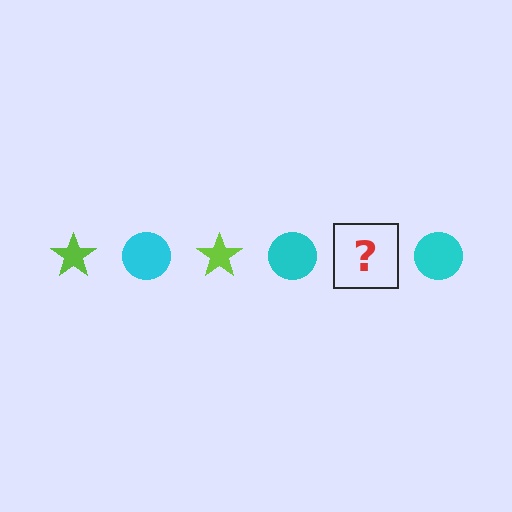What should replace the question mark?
The question mark should be replaced with a lime star.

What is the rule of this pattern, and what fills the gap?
The rule is that the pattern alternates between lime star and cyan circle. The gap should be filled with a lime star.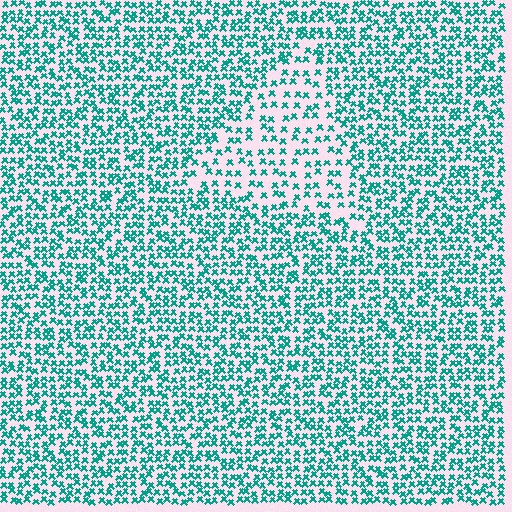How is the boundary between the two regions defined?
The boundary is defined by a change in element density (approximately 1.9x ratio). All elements are the same color, size, and shape.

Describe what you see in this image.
The image contains small teal elements arranged at two different densities. A triangle-shaped region is visible where the elements are less densely packed than the surrounding area.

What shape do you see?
I see a triangle.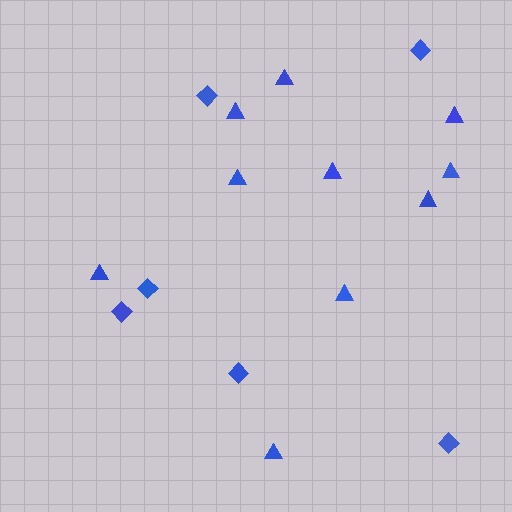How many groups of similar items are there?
There are 2 groups: one group of triangles (10) and one group of diamonds (6).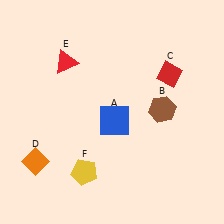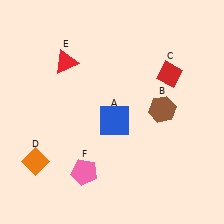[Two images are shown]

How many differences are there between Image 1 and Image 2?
There is 1 difference between the two images.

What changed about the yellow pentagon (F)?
In Image 1, F is yellow. In Image 2, it changed to pink.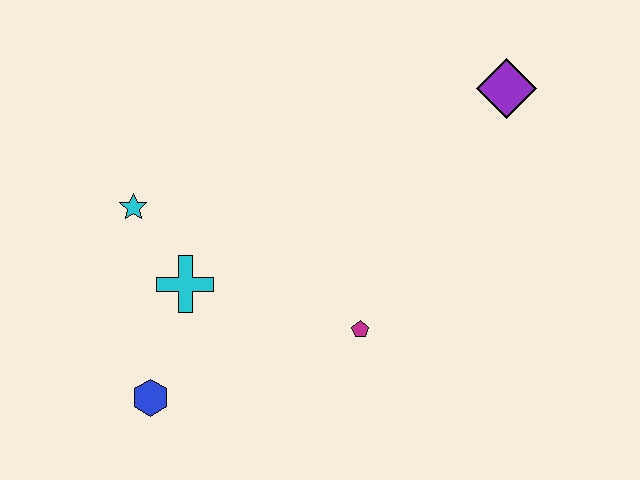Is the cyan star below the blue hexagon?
No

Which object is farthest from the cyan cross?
The purple diamond is farthest from the cyan cross.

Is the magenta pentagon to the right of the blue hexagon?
Yes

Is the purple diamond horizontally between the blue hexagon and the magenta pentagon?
No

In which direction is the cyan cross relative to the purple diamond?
The cyan cross is to the left of the purple diamond.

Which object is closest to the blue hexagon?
The cyan cross is closest to the blue hexagon.